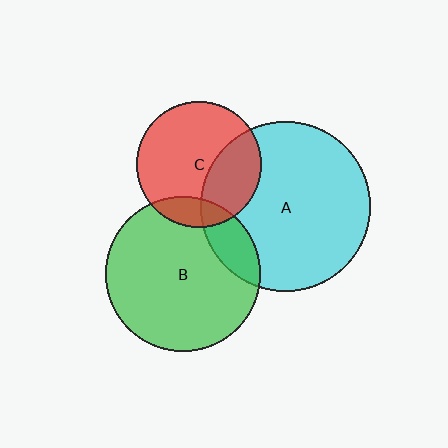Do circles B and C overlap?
Yes.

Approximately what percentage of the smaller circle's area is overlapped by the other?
Approximately 15%.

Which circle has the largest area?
Circle A (cyan).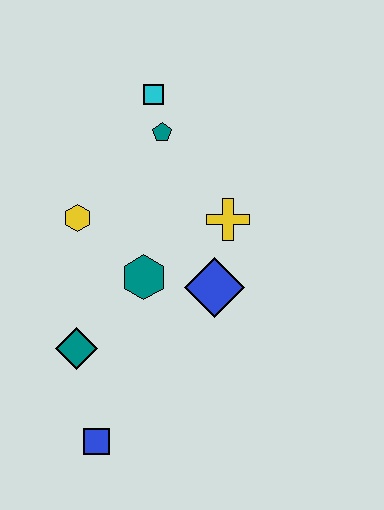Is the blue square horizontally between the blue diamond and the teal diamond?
Yes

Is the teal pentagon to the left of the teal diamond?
No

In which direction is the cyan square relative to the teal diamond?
The cyan square is above the teal diamond.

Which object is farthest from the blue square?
The cyan square is farthest from the blue square.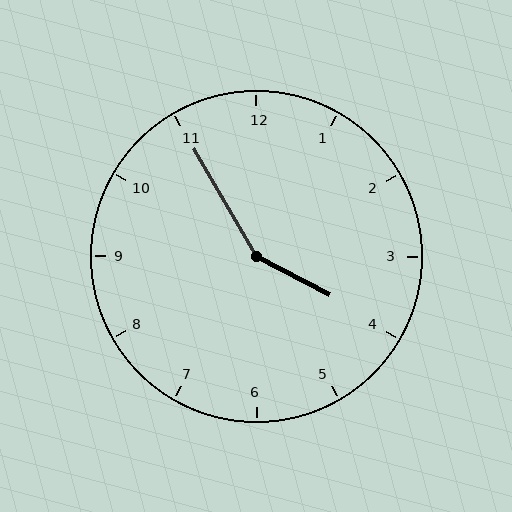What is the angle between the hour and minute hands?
Approximately 148 degrees.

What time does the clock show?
3:55.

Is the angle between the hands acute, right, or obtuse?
It is obtuse.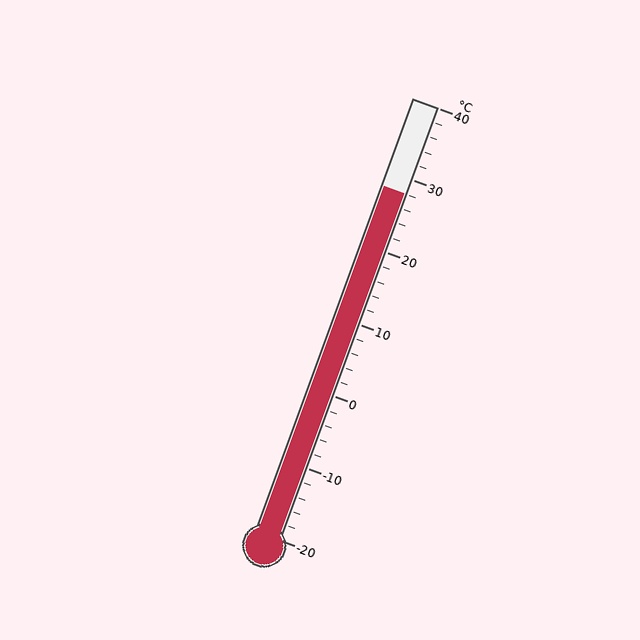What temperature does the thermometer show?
The thermometer shows approximately 28°C.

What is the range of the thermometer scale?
The thermometer scale ranges from -20°C to 40°C.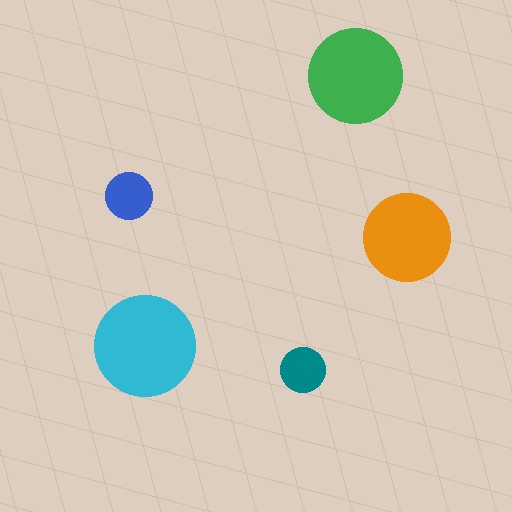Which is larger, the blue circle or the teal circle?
The blue one.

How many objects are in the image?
There are 5 objects in the image.